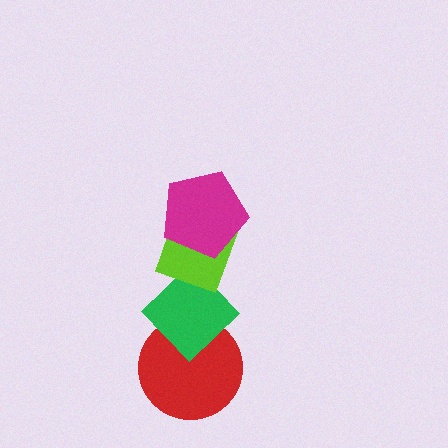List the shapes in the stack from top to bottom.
From top to bottom: the magenta pentagon, the lime diamond, the green diamond, the red circle.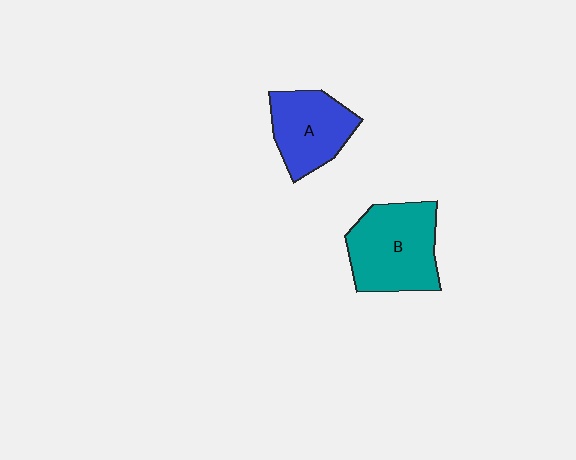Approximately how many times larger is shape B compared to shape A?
Approximately 1.3 times.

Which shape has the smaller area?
Shape A (blue).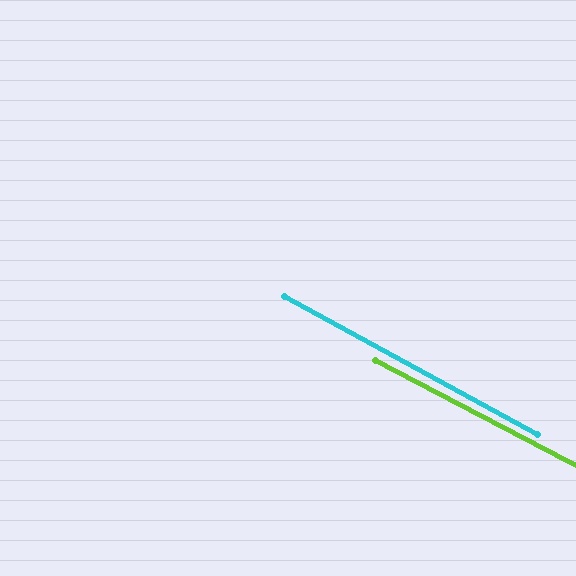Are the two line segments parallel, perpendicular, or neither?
Parallel — their directions differ by only 1.1°.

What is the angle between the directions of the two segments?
Approximately 1 degree.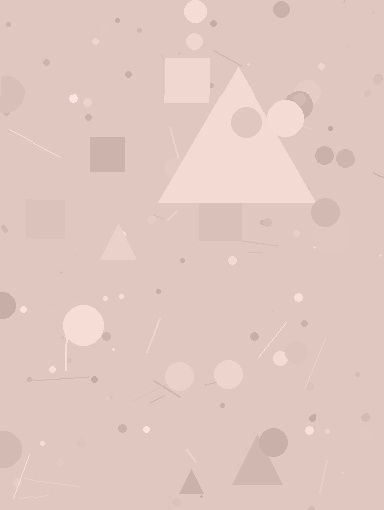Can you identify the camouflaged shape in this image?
The camouflaged shape is a triangle.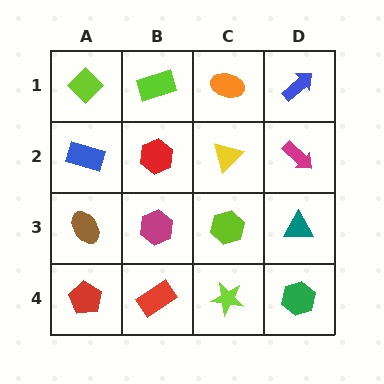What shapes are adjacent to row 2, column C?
An orange ellipse (row 1, column C), a lime hexagon (row 3, column C), a red hexagon (row 2, column B), a magenta arrow (row 2, column D).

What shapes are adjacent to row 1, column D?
A magenta arrow (row 2, column D), an orange ellipse (row 1, column C).